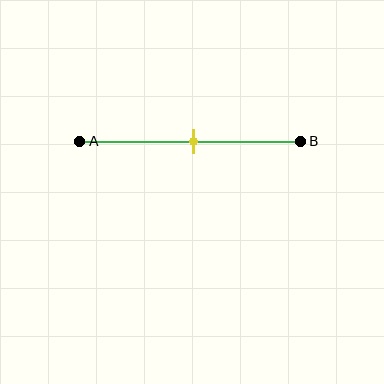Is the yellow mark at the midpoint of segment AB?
Yes, the mark is approximately at the midpoint.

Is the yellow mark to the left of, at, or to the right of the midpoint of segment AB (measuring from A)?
The yellow mark is approximately at the midpoint of segment AB.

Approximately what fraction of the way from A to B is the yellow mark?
The yellow mark is approximately 50% of the way from A to B.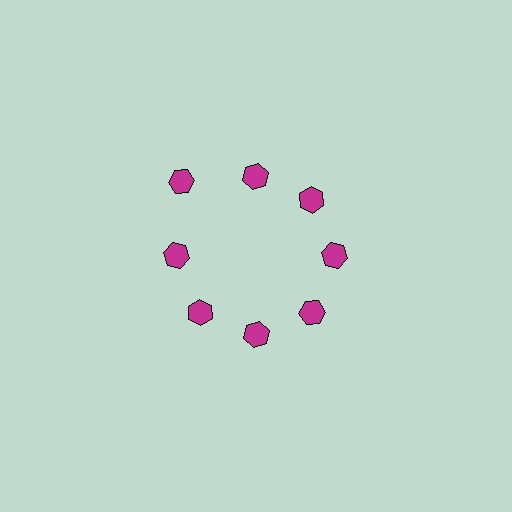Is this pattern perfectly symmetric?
No. The 8 magenta hexagons are arranged in a ring, but one element near the 10 o'clock position is pushed outward from the center, breaking the 8-fold rotational symmetry.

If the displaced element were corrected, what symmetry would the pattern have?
It would have 8-fold rotational symmetry — the pattern would map onto itself every 45 degrees.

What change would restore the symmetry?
The symmetry would be restored by moving it inward, back onto the ring so that all 8 hexagons sit at equal angles and equal distance from the center.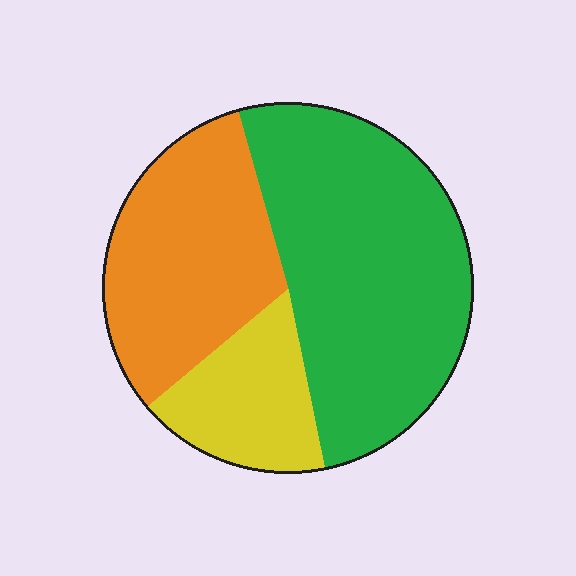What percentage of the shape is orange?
Orange covers 32% of the shape.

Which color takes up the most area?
Green, at roughly 50%.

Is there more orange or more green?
Green.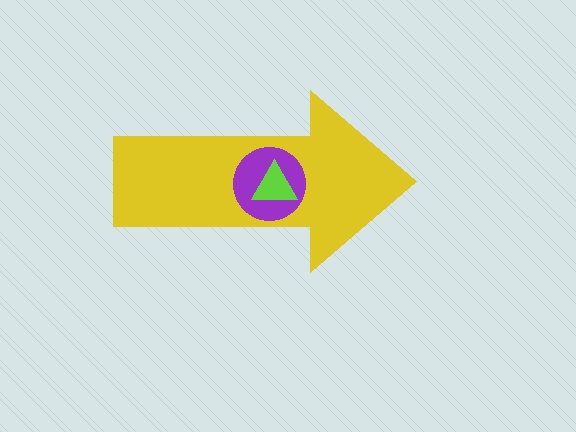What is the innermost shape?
The lime triangle.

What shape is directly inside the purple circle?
The lime triangle.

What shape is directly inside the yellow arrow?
The purple circle.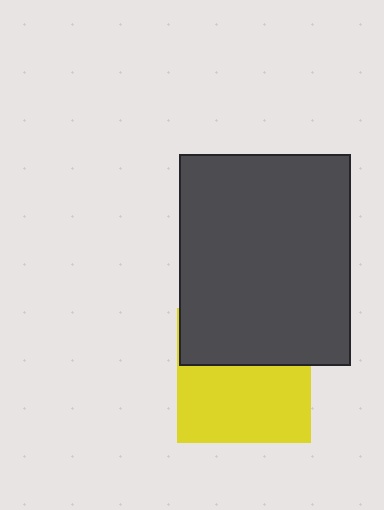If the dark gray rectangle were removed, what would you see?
You would see the complete yellow square.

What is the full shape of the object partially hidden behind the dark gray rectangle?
The partially hidden object is a yellow square.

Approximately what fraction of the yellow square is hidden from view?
Roughly 42% of the yellow square is hidden behind the dark gray rectangle.